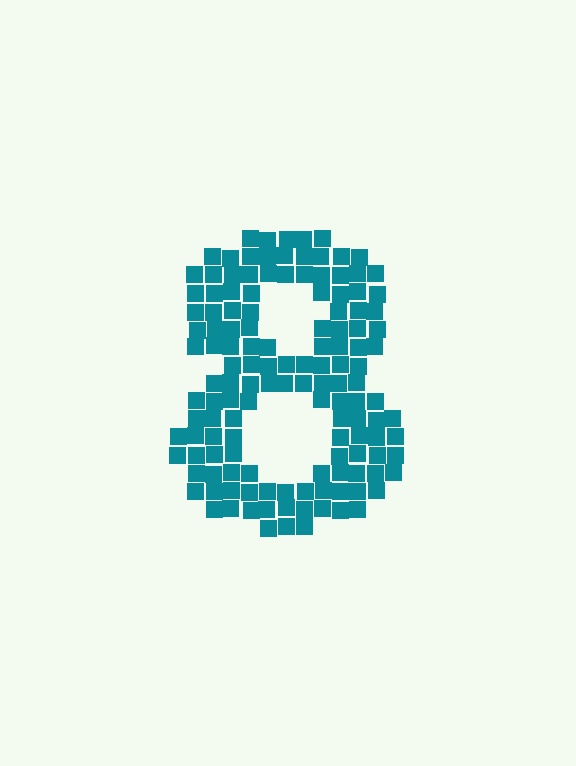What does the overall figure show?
The overall figure shows the digit 8.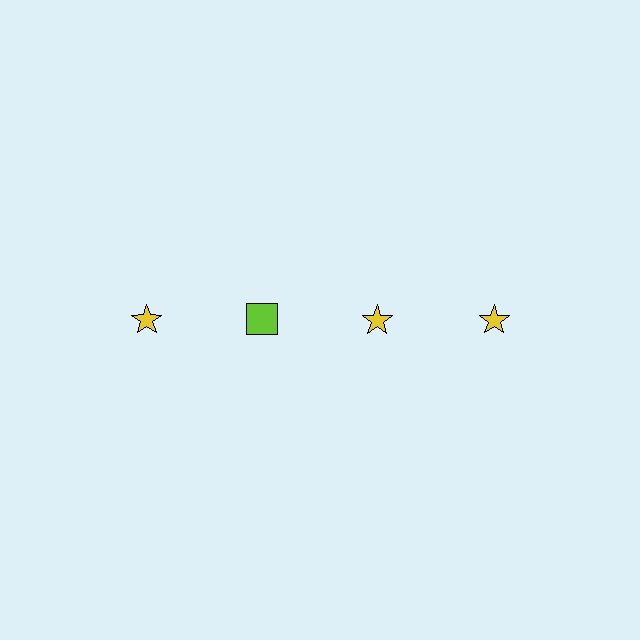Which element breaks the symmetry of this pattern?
The lime square in the top row, second from left column breaks the symmetry. All other shapes are yellow stars.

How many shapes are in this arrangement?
There are 4 shapes arranged in a grid pattern.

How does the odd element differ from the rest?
It differs in both color (lime instead of yellow) and shape (square instead of star).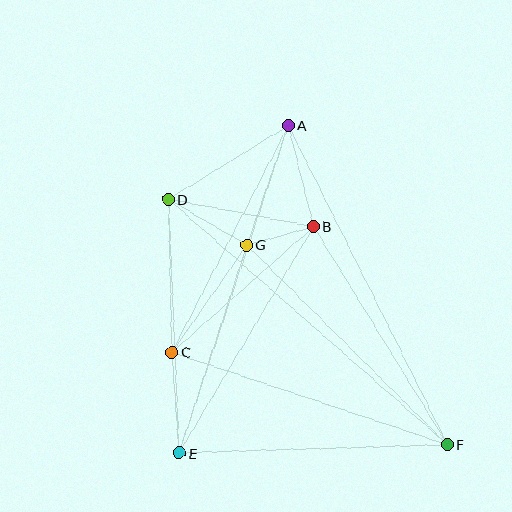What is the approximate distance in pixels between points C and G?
The distance between C and G is approximately 131 pixels.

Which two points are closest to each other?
Points B and G are closest to each other.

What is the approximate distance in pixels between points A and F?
The distance between A and F is approximately 357 pixels.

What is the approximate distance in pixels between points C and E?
The distance between C and E is approximately 101 pixels.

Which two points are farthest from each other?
Points D and F are farthest from each other.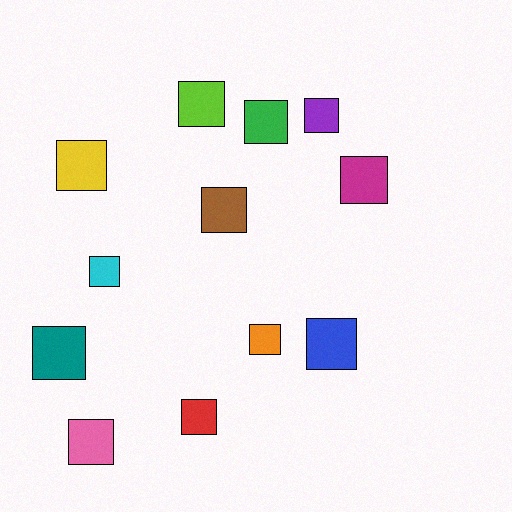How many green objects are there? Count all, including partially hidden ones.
There is 1 green object.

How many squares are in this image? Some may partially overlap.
There are 12 squares.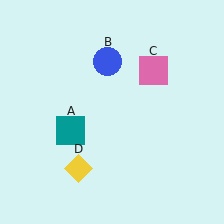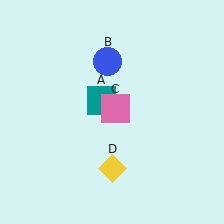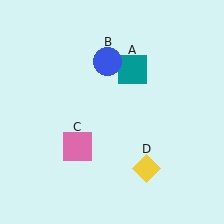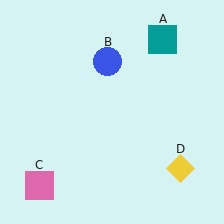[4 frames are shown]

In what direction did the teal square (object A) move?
The teal square (object A) moved up and to the right.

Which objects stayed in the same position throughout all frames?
Blue circle (object B) remained stationary.